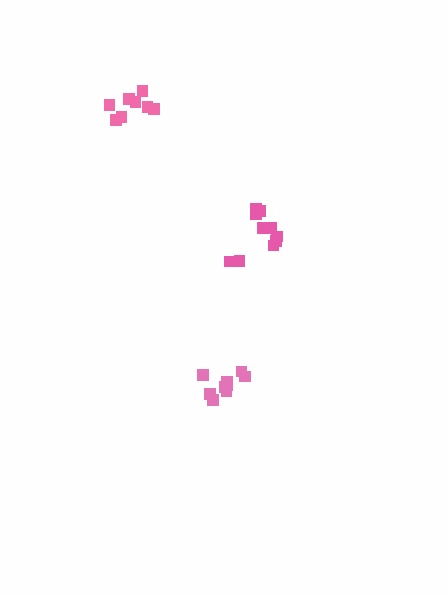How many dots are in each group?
Group 1: 9 dots, Group 2: 8 dots, Group 3: 10 dots (27 total).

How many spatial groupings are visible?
There are 3 spatial groupings.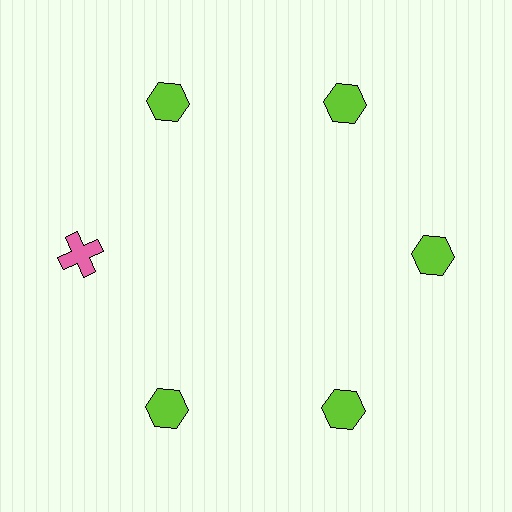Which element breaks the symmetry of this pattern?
The pink cross at roughly the 9 o'clock position breaks the symmetry. All other shapes are lime hexagons.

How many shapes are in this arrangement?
There are 6 shapes arranged in a ring pattern.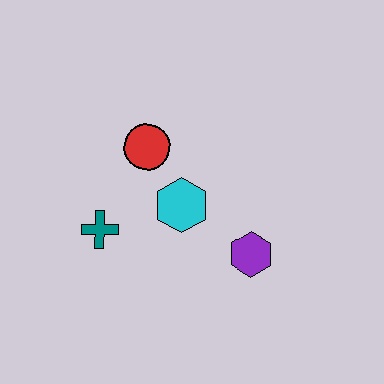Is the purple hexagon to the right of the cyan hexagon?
Yes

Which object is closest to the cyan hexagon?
The red circle is closest to the cyan hexagon.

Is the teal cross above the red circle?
No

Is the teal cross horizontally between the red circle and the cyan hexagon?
No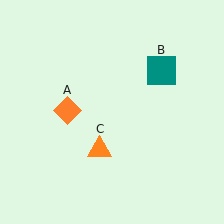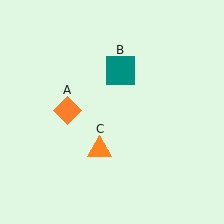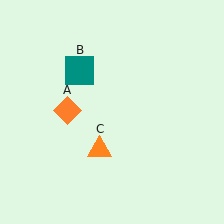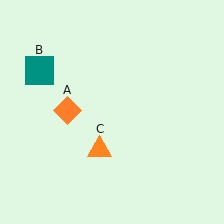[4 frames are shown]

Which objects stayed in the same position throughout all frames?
Orange diamond (object A) and orange triangle (object C) remained stationary.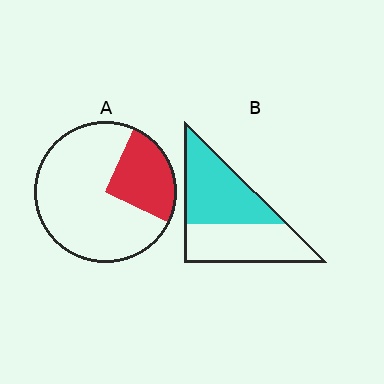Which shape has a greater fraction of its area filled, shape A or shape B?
Shape B.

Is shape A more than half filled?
No.